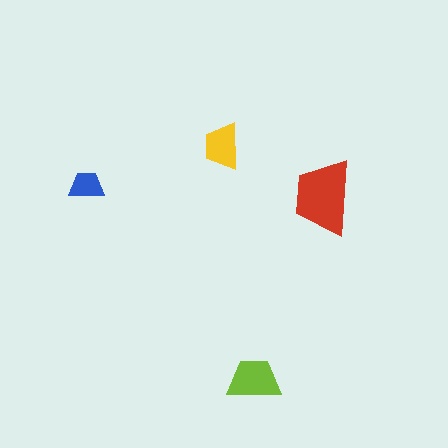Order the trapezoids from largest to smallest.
the red one, the lime one, the yellow one, the blue one.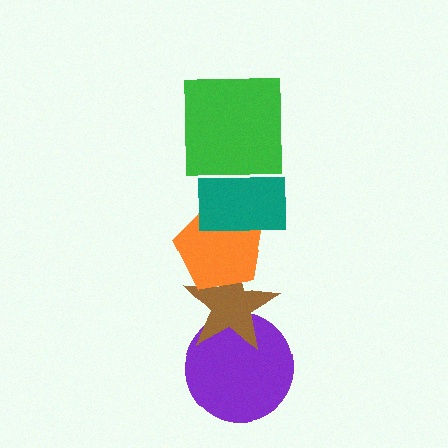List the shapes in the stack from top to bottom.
From top to bottom: the green square, the teal rectangle, the orange pentagon, the brown star, the purple circle.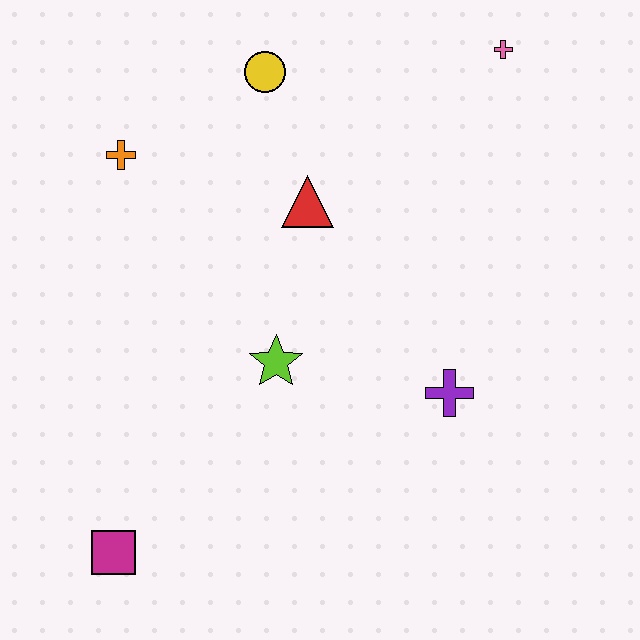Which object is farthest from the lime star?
The pink cross is farthest from the lime star.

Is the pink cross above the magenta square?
Yes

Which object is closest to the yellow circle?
The red triangle is closest to the yellow circle.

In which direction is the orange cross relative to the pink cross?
The orange cross is to the left of the pink cross.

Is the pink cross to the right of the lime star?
Yes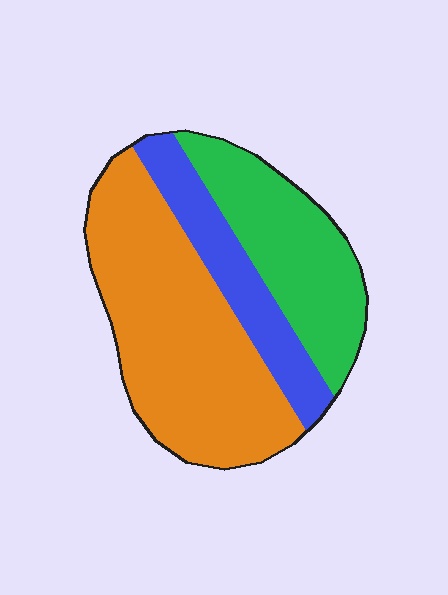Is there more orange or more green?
Orange.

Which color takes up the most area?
Orange, at roughly 50%.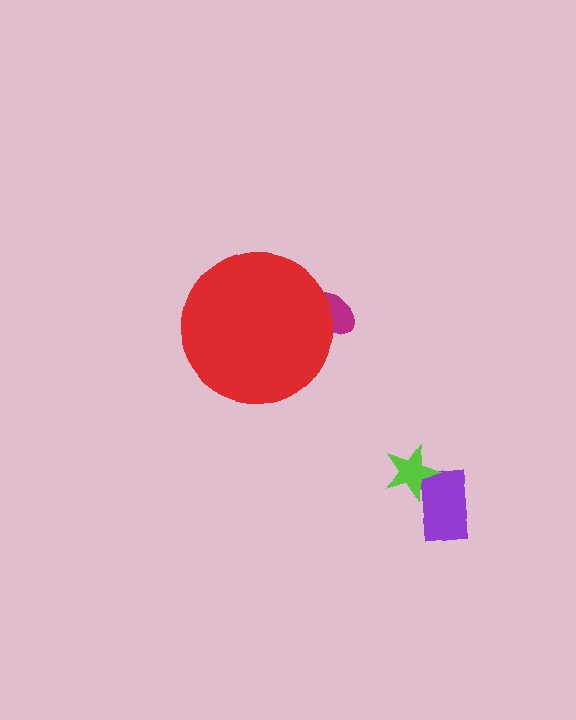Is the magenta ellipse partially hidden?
Yes, the magenta ellipse is partially hidden behind the red circle.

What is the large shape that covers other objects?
A red circle.